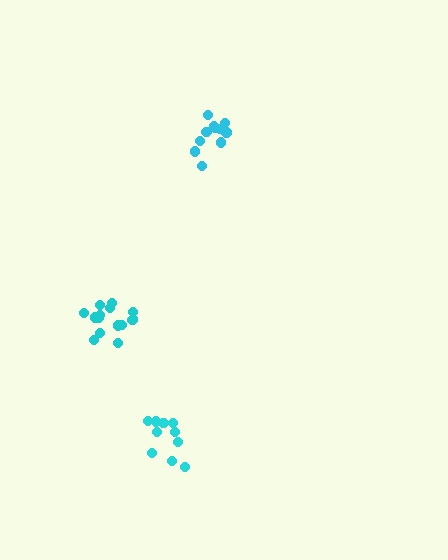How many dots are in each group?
Group 1: 15 dots, Group 2: 11 dots, Group 3: 10 dots (36 total).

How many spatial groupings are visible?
There are 3 spatial groupings.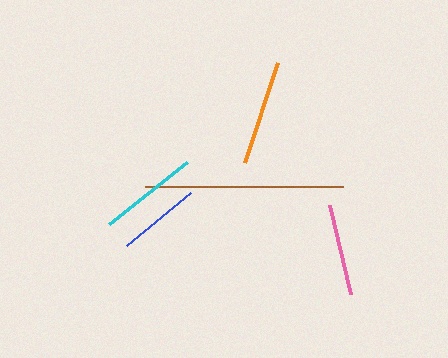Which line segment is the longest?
The brown line is the longest at approximately 198 pixels.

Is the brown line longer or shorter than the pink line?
The brown line is longer than the pink line.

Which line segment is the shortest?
The blue line is the shortest at approximately 83 pixels.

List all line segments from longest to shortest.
From longest to shortest: brown, orange, cyan, pink, blue.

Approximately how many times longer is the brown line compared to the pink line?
The brown line is approximately 2.2 times the length of the pink line.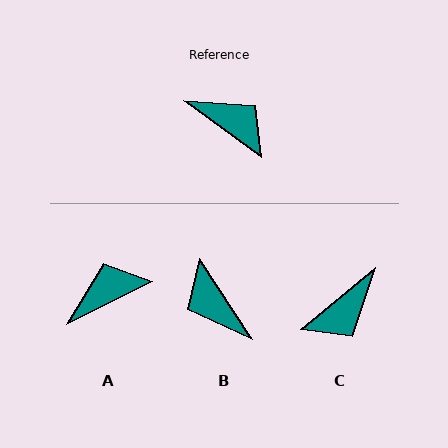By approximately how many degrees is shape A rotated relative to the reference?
Approximately 62 degrees counter-clockwise.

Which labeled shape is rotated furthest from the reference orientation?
B, about 159 degrees away.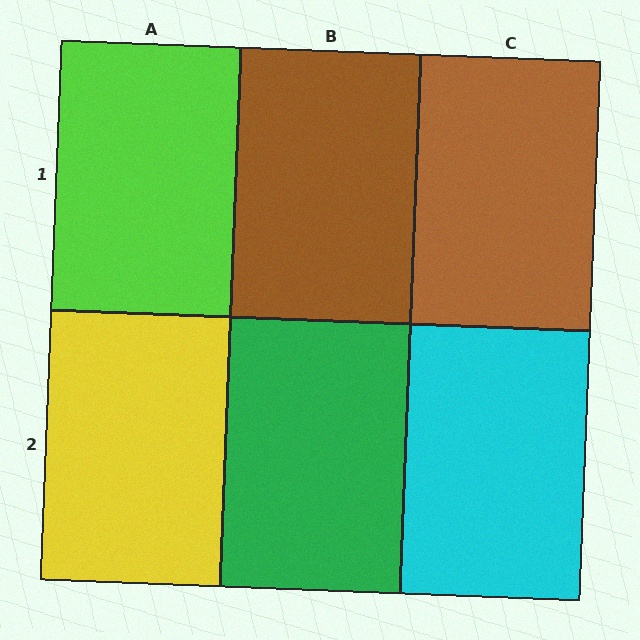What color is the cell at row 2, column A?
Yellow.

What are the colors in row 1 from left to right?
Lime, brown, brown.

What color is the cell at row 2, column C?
Cyan.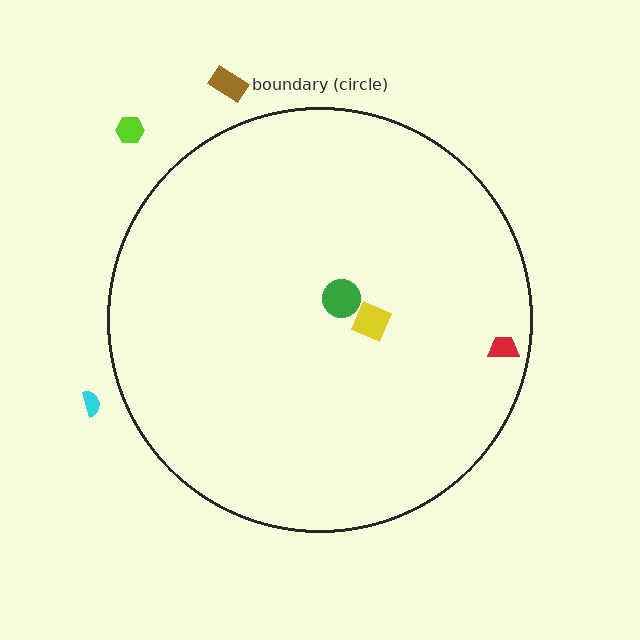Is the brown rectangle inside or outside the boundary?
Outside.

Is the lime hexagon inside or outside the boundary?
Outside.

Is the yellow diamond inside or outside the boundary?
Inside.